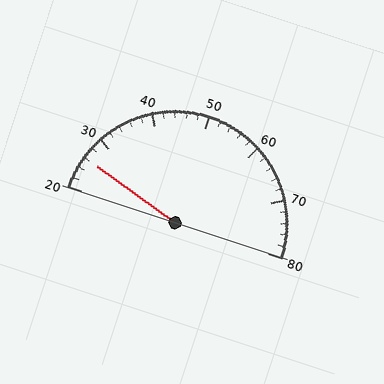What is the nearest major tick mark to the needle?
The nearest major tick mark is 30.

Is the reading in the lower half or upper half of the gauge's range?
The reading is in the lower half of the range (20 to 80).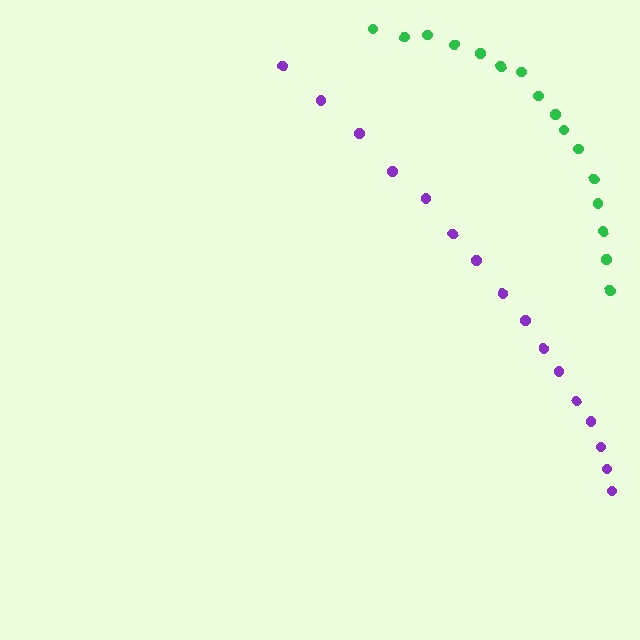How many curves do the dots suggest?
There are 2 distinct paths.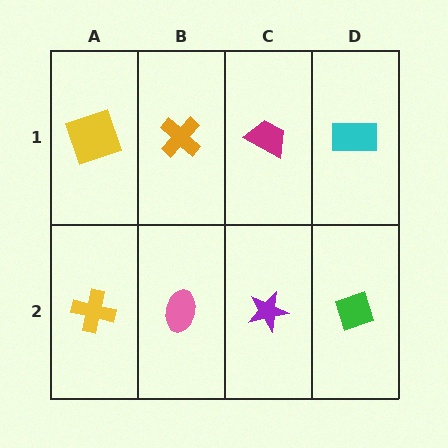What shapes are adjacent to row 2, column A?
A yellow square (row 1, column A), a pink ellipse (row 2, column B).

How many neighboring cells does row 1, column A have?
2.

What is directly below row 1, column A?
A yellow cross.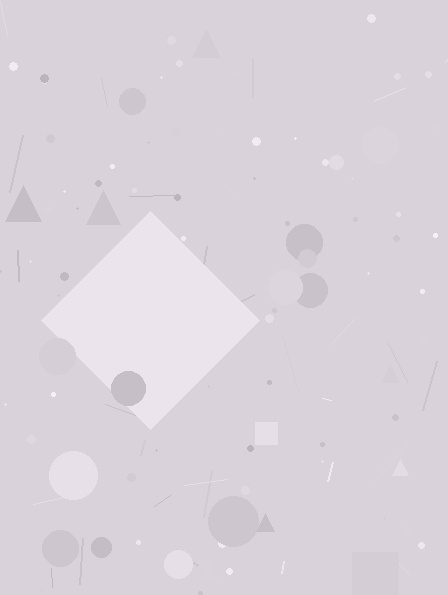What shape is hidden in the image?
A diamond is hidden in the image.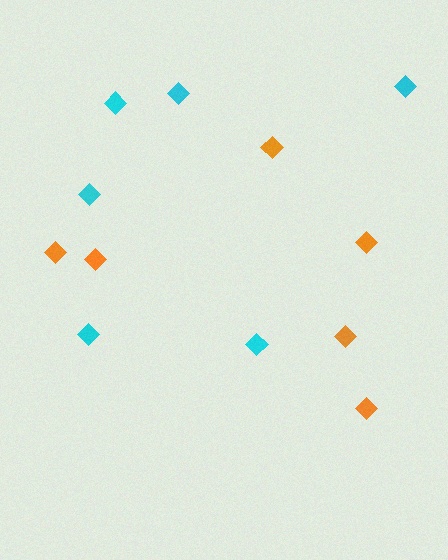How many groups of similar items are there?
There are 2 groups: one group of cyan diamonds (6) and one group of orange diamonds (6).